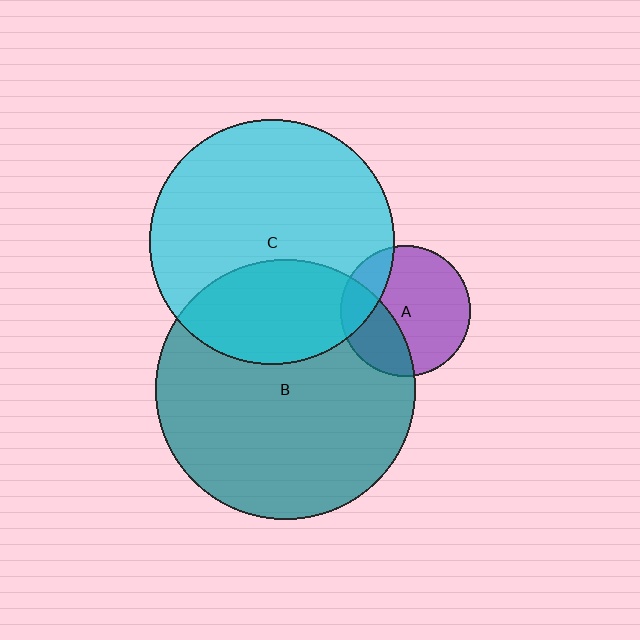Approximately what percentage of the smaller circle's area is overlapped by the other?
Approximately 20%.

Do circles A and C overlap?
Yes.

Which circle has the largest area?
Circle B (teal).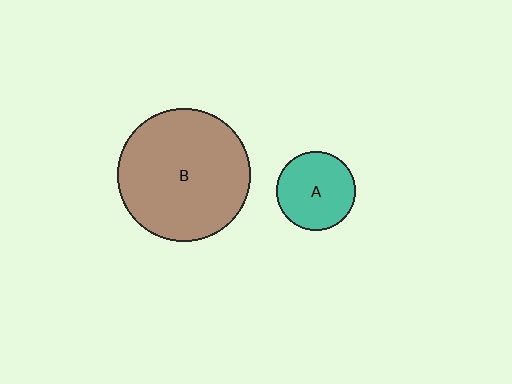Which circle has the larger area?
Circle B (brown).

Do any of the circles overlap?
No, none of the circles overlap.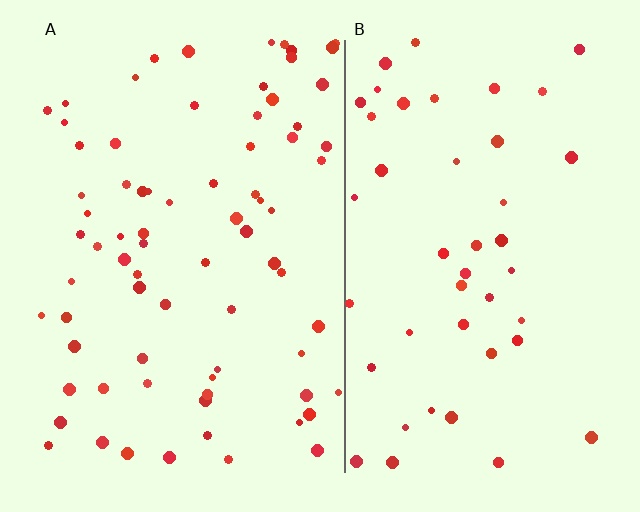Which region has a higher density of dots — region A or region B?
A (the left).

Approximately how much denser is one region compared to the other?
Approximately 1.7× — region A over region B.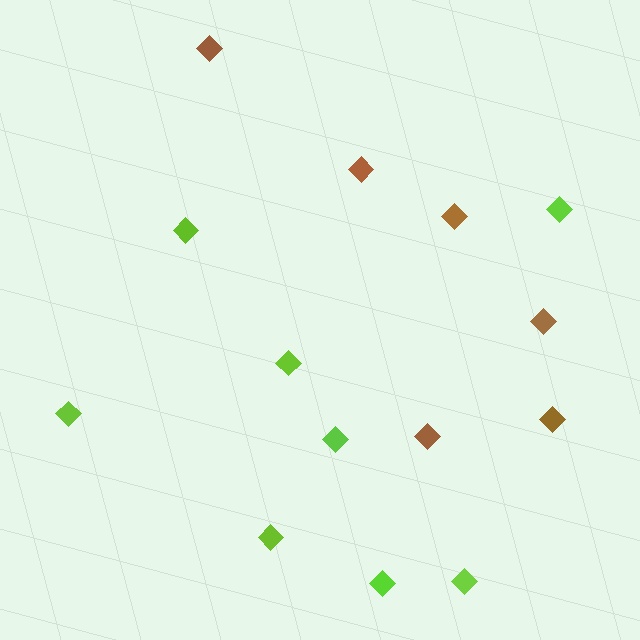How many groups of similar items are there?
There are 2 groups: one group of lime diamonds (8) and one group of brown diamonds (6).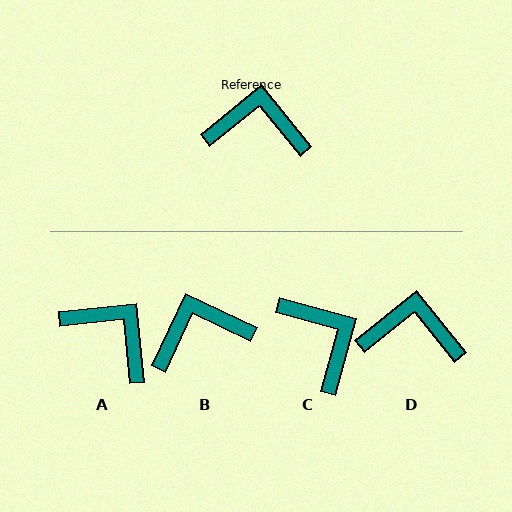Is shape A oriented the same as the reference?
No, it is off by about 33 degrees.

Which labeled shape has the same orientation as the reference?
D.